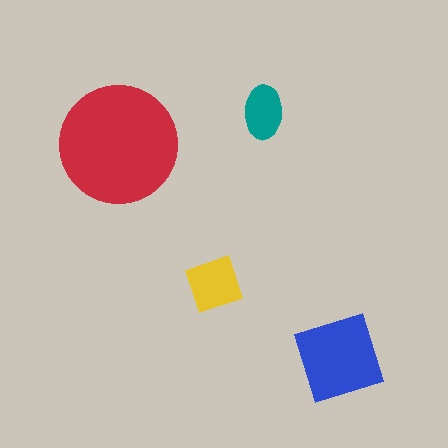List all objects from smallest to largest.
The teal ellipse, the yellow diamond, the blue square, the red circle.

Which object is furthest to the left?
The red circle is leftmost.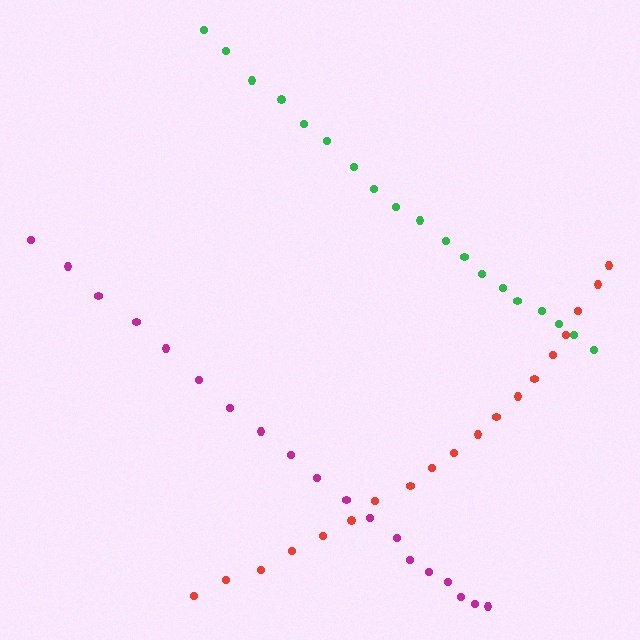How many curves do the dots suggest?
There are 3 distinct paths.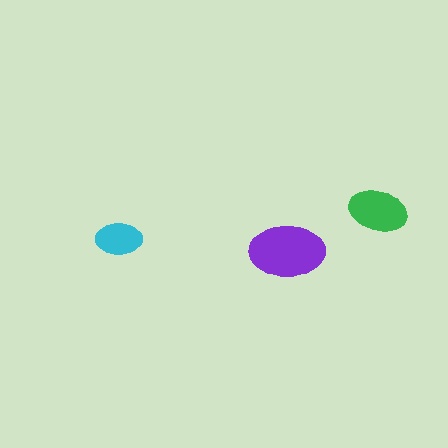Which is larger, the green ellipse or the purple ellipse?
The purple one.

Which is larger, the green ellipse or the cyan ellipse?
The green one.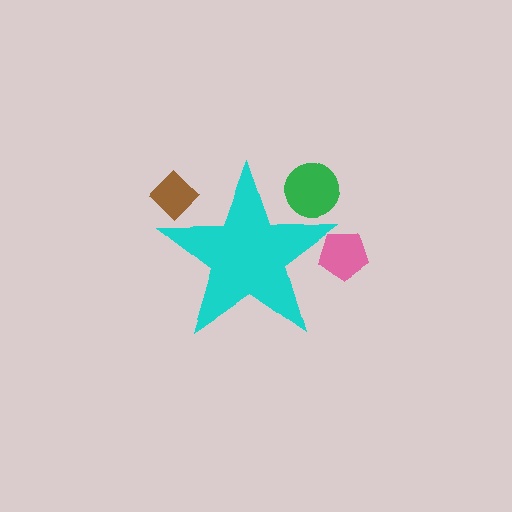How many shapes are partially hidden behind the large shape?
3 shapes are partially hidden.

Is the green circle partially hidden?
Yes, the green circle is partially hidden behind the cyan star.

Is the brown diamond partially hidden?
Yes, the brown diamond is partially hidden behind the cyan star.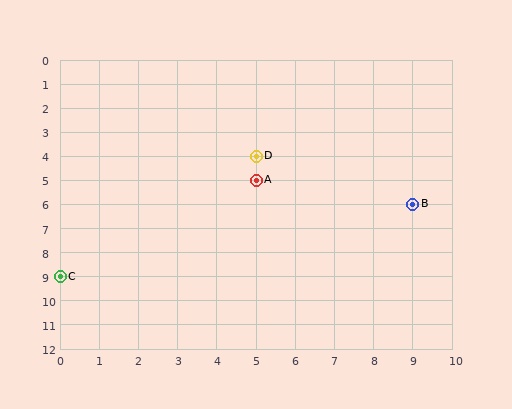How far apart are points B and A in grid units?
Points B and A are 4 columns and 1 row apart (about 4.1 grid units diagonally).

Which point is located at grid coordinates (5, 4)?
Point D is at (5, 4).